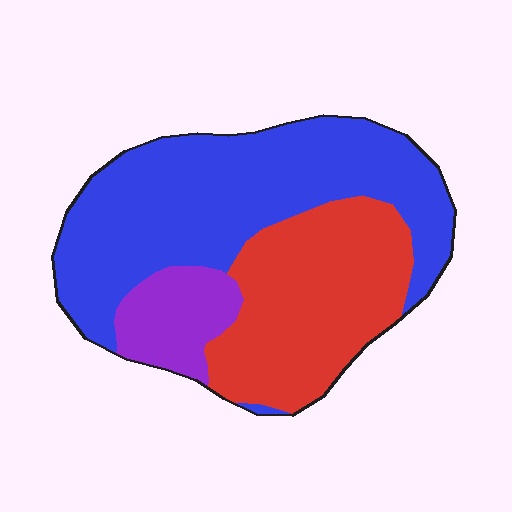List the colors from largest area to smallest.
From largest to smallest: blue, red, purple.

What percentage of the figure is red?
Red covers around 35% of the figure.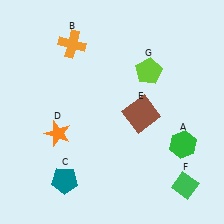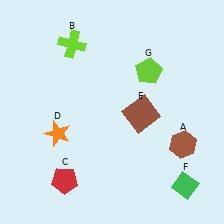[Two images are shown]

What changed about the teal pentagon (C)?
In Image 1, C is teal. In Image 2, it changed to red.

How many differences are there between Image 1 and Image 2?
There are 3 differences between the two images.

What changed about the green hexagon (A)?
In Image 1, A is green. In Image 2, it changed to brown.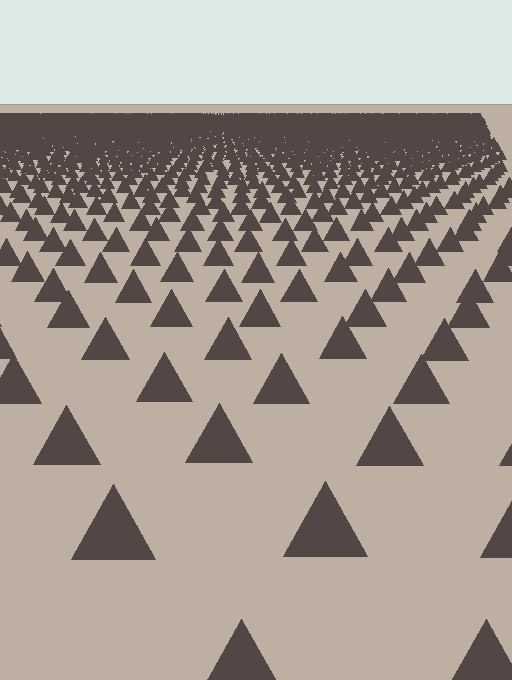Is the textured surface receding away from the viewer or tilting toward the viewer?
The surface is receding away from the viewer. Texture elements get smaller and denser toward the top.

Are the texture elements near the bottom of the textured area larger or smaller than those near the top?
Larger. Near the bottom, elements are closer to the viewer and appear at a bigger on-screen size.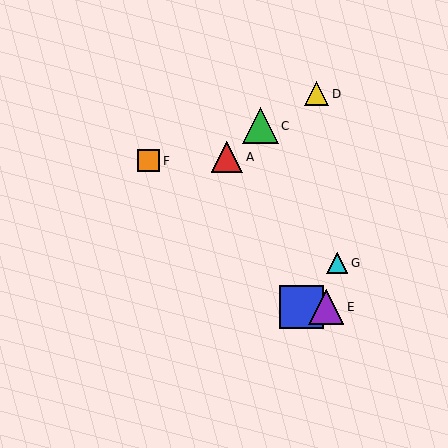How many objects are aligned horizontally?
2 objects (B, E) are aligned horizontally.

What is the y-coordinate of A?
Object A is at y≈157.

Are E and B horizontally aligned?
Yes, both are at y≈307.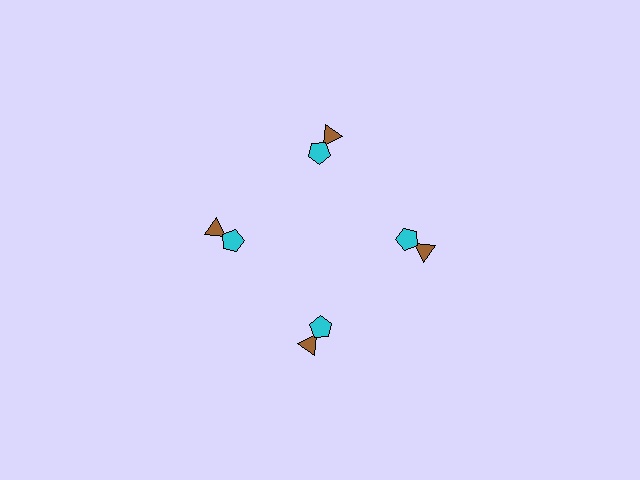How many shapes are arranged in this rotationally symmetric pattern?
There are 8 shapes, arranged in 4 groups of 2.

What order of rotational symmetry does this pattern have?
This pattern has 4-fold rotational symmetry.